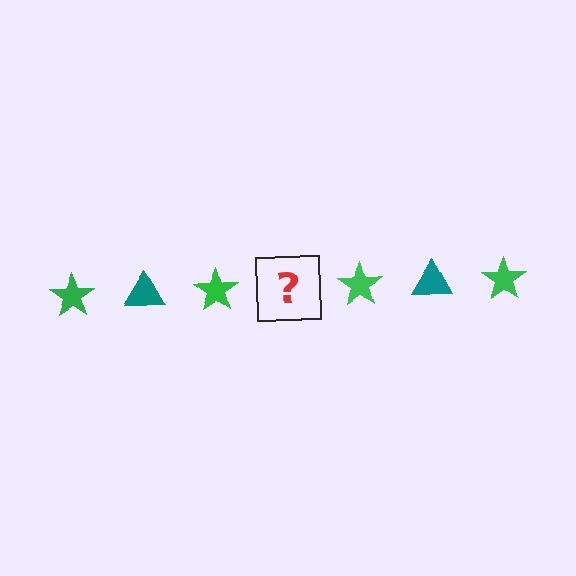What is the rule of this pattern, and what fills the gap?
The rule is that the pattern alternates between green star and teal triangle. The gap should be filled with a teal triangle.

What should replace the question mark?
The question mark should be replaced with a teal triangle.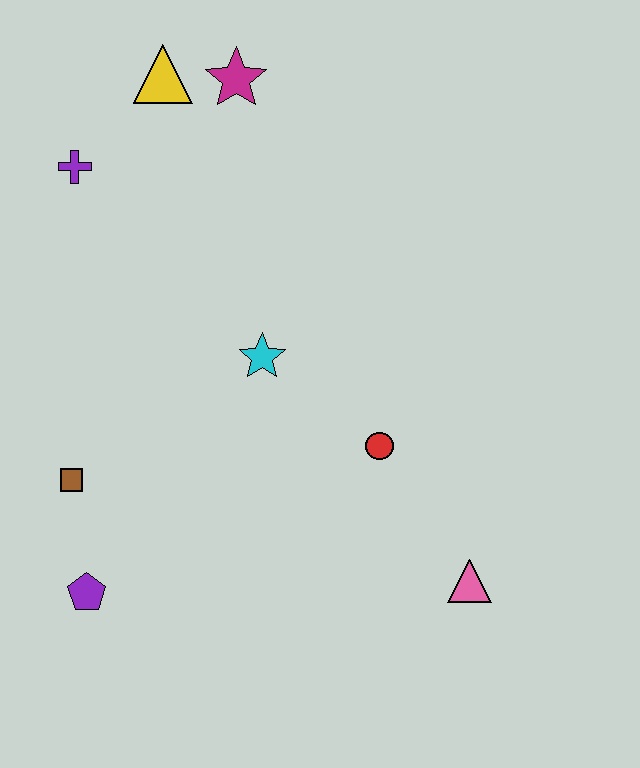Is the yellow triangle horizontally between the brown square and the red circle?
Yes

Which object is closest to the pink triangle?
The red circle is closest to the pink triangle.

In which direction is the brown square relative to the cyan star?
The brown square is to the left of the cyan star.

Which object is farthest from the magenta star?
The pink triangle is farthest from the magenta star.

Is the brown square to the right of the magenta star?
No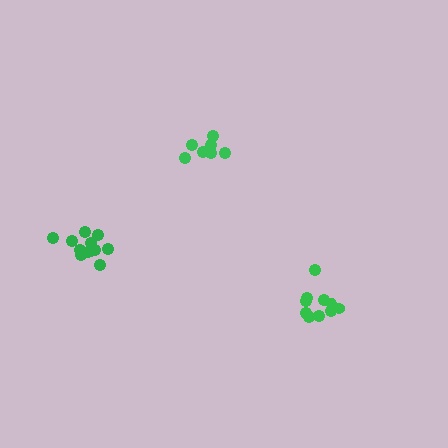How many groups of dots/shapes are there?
There are 3 groups.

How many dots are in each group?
Group 1: 10 dots, Group 2: 12 dots, Group 3: 7 dots (29 total).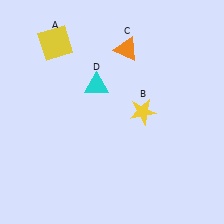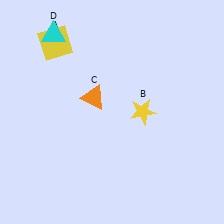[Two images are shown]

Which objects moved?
The objects that moved are: the orange triangle (C), the cyan triangle (D).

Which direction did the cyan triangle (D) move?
The cyan triangle (D) moved up.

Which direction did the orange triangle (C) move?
The orange triangle (C) moved down.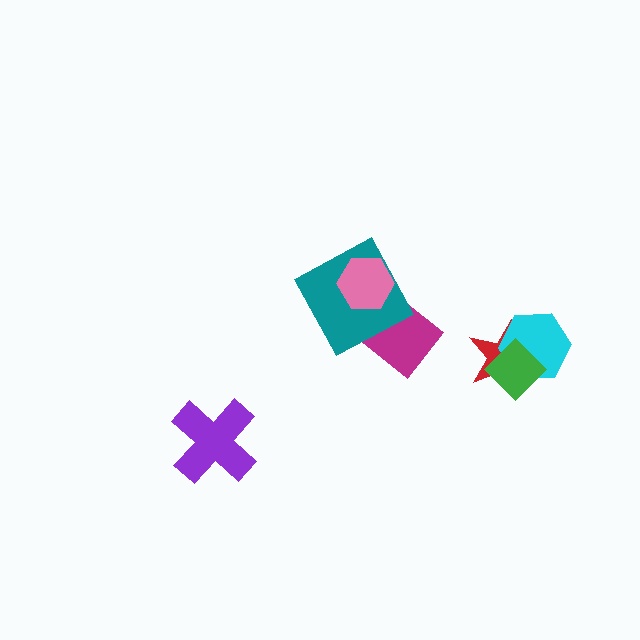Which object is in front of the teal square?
The pink hexagon is in front of the teal square.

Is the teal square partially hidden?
Yes, it is partially covered by another shape.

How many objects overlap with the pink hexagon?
2 objects overlap with the pink hexagon.